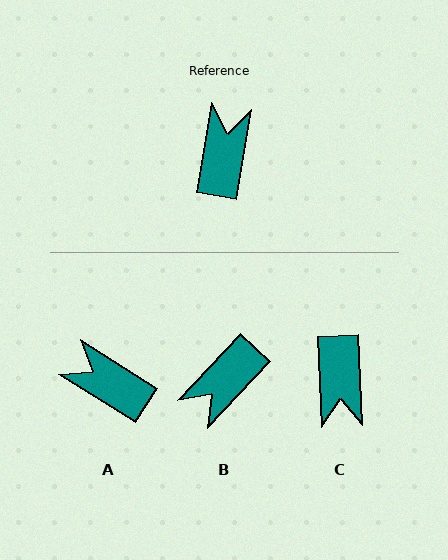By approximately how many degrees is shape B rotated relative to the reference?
Approximately 147 degrees counter-clockwise.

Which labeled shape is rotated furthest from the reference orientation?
C, about 168 degrees away.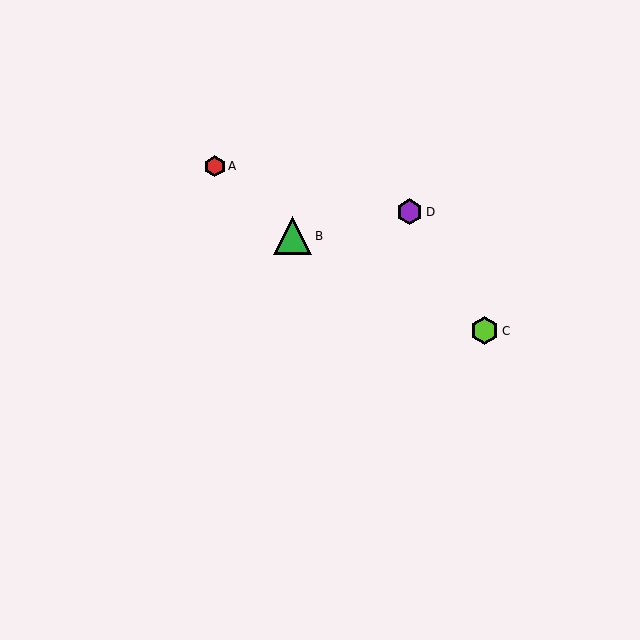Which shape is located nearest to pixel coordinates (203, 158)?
The red hexagon (labeled A) at (215, 166) is nearest to that location.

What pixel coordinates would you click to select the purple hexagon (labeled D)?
Click at (410, 212) to select the purple hexagon D.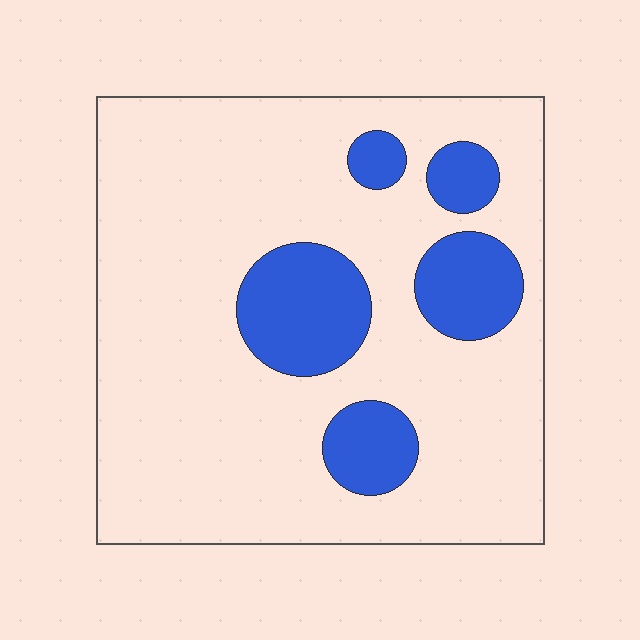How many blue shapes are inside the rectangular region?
5.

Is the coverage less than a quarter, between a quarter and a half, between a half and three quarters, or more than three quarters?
Less than a quarter.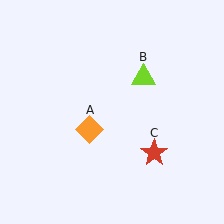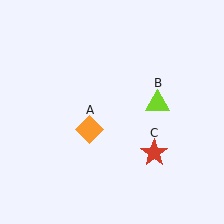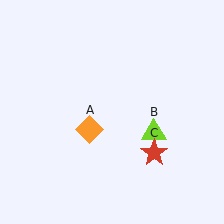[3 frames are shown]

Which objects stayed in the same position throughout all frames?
Orange diamond (object A) and red star (object C) remained stationary.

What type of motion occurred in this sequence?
The lime triangle (object B) rotated clockwise around the center of the scene.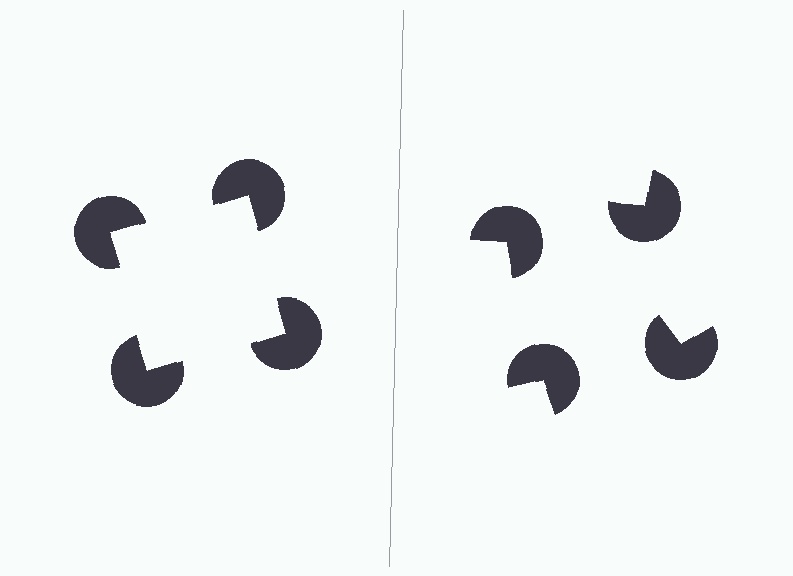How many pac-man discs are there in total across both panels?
8 — 4 on each side.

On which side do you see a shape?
An illusory square appears on the left side. On the right side the wedge cuts are rotated, so no coherent shape forms.